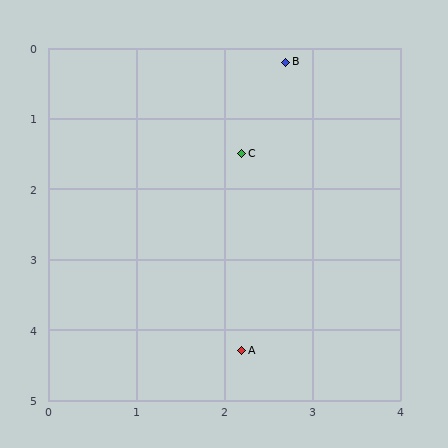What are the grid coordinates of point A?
Point A is at approximately (2.2, 4.3).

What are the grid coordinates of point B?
Point B is at approximately (2.7, 0.2).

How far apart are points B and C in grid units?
Points B and C are about 1.4 grid units apart.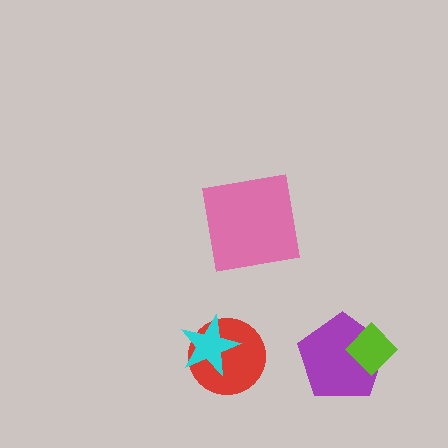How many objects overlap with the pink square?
0 objects overlap with the pink square.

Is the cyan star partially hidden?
No, no other shape covers it.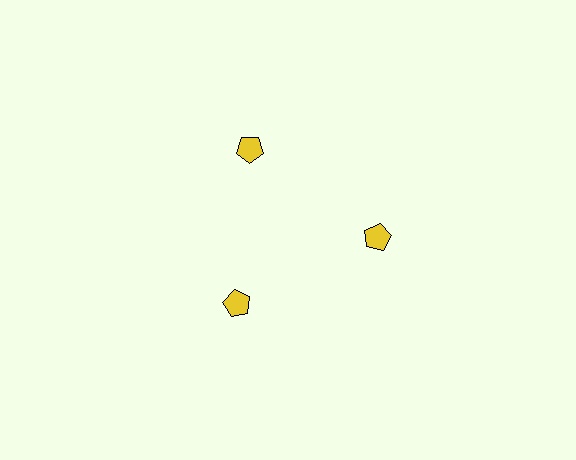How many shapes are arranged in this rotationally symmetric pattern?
There are 3 shapes, arranged in 3 groups of 1.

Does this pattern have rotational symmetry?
Yes, this pattern has 3-fold rotational symmetry. It looks the same after rotating 120 degrees around the center.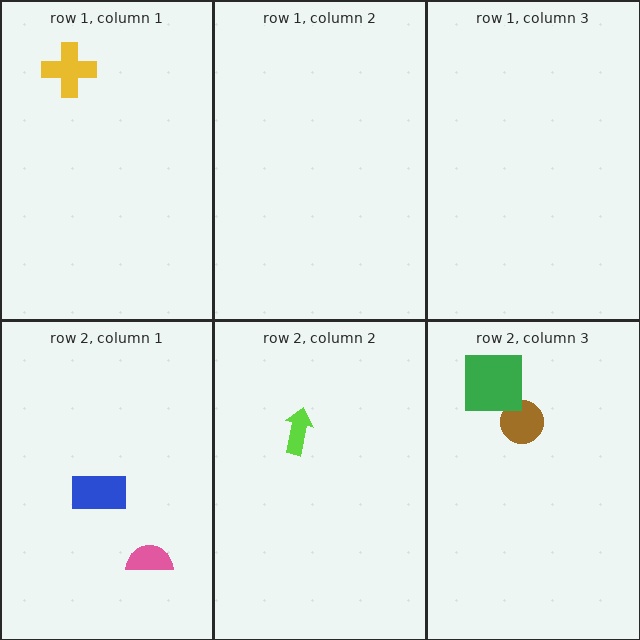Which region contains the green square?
The row 2, column 3 region.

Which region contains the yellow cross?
The row 1, column 1 region.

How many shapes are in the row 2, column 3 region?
2.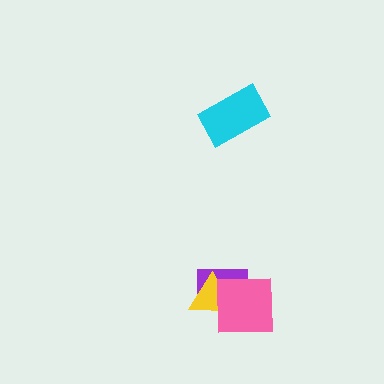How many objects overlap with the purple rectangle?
2 objects overlap with the purple rectangle.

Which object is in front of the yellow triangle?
The pink square is in front of the yellow triangle.